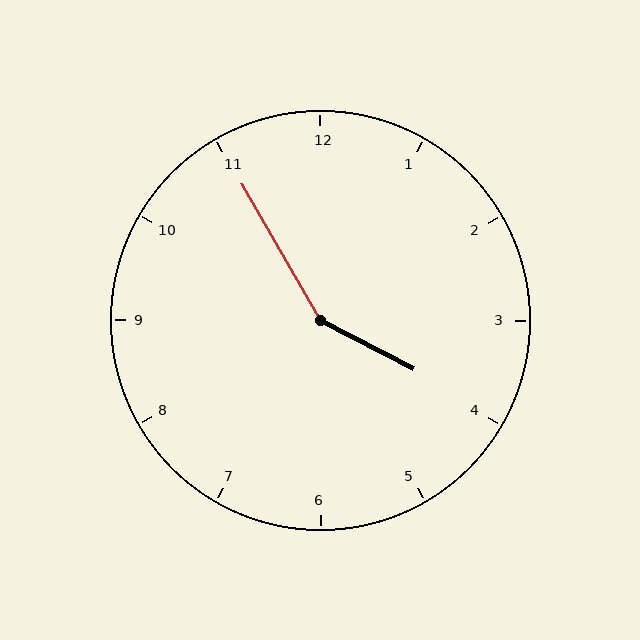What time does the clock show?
3:55.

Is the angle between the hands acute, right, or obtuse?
It is obtuse.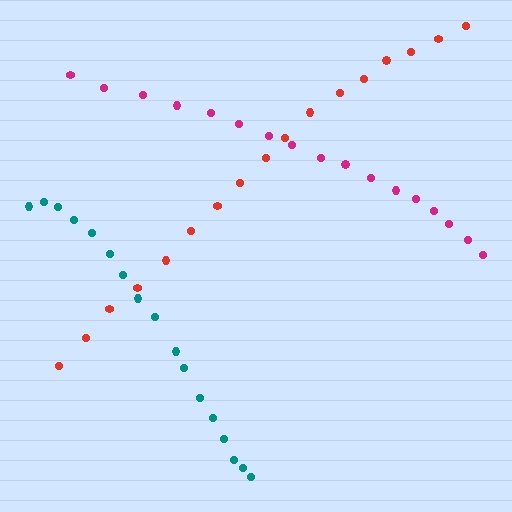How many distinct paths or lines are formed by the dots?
There are 3 distinct paths.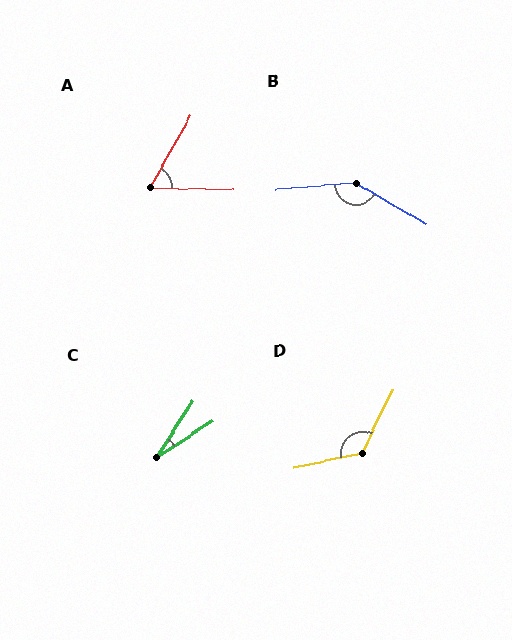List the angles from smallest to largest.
C (24°), A (61°), D (127°), B (144°).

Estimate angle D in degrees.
Approximately 127 degrees.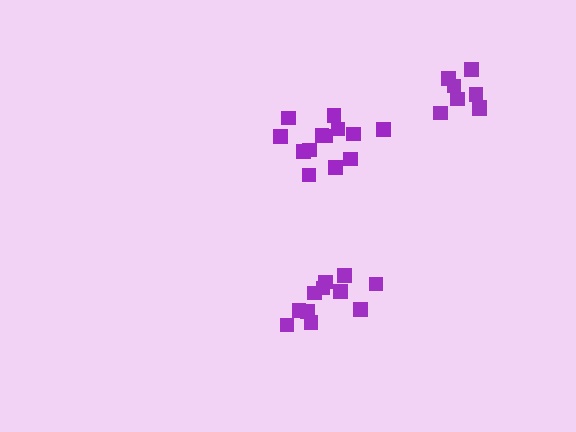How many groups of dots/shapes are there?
There are 3 groups.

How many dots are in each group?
Group 1: 13 dots, Group 2: 11 dots, Group 3: 8 dots (32 total).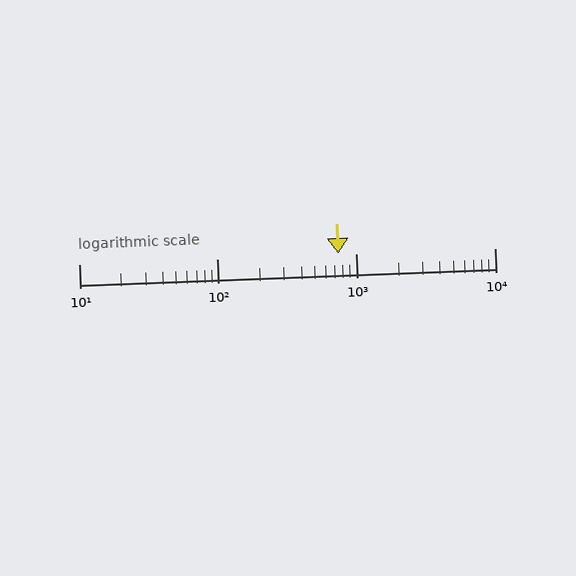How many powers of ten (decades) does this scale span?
The scale spans 3 decades, from 10 to 10000.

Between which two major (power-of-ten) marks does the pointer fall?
The pointer is between 100 and 1000.